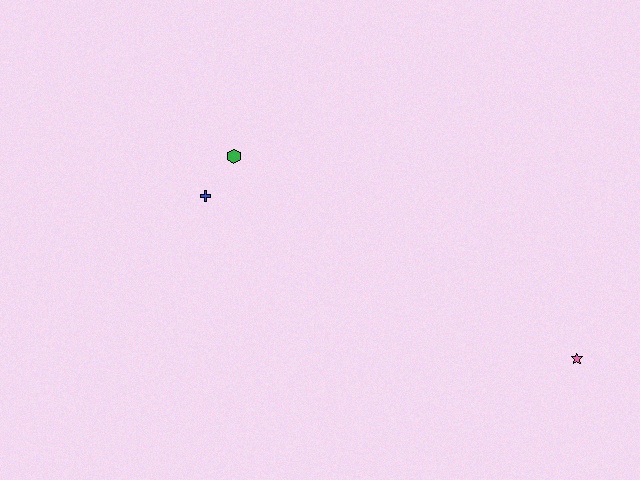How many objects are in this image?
There are 3 objects.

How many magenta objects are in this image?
There are no magenta objects.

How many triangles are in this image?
There are no triangles.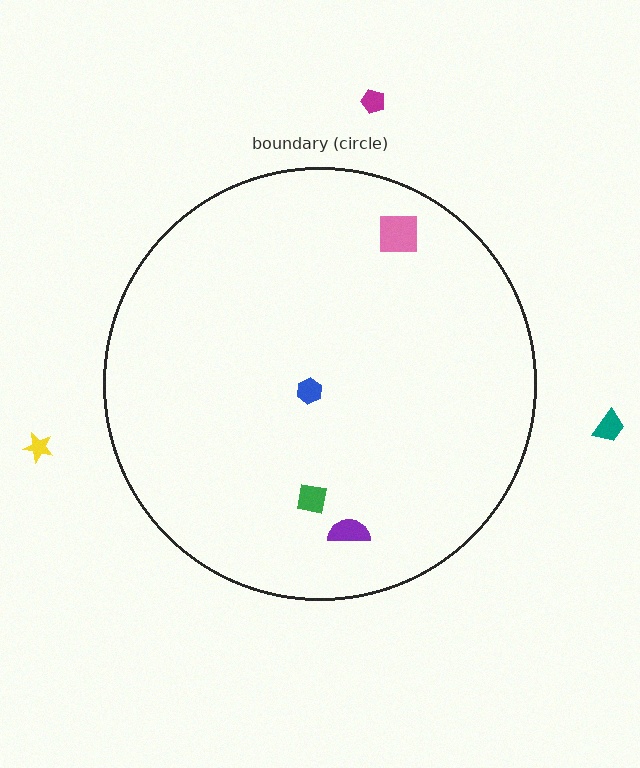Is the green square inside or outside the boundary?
Inside.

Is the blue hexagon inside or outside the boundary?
Inside.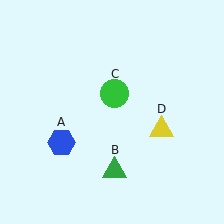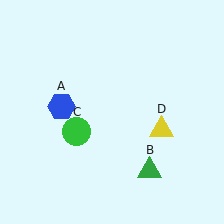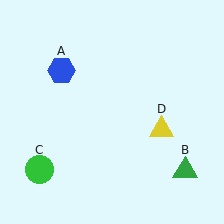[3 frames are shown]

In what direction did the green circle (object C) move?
The green circle (object C) moved down and to the left.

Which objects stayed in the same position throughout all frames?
Yellow triangle (object D) remained stationary.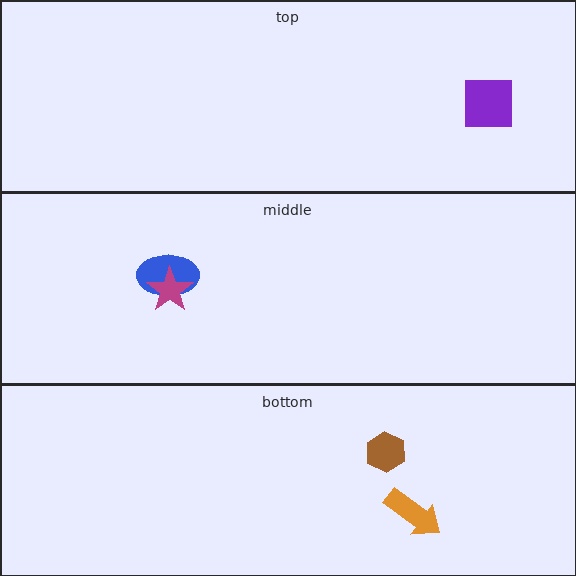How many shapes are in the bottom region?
2.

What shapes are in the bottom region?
The brown hexagon, the orange arrow.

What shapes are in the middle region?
The blue ellipse, the magenta star.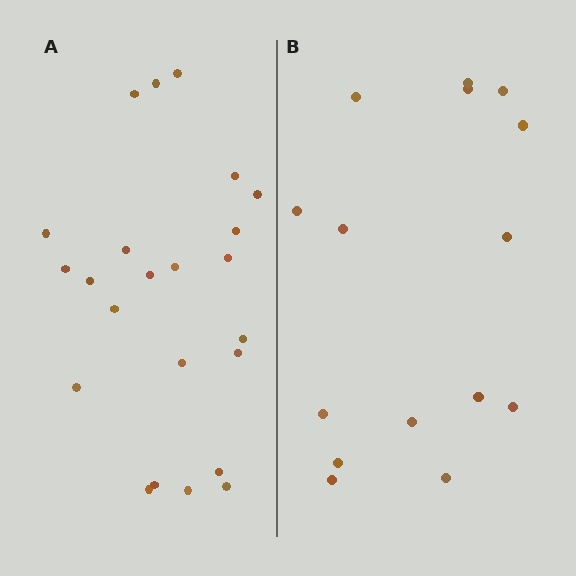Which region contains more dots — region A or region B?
Region A (the left region) has more dots.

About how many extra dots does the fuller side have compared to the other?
Region A has roughly 8 or so more dots than region B.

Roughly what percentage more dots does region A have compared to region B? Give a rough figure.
About 55% more.